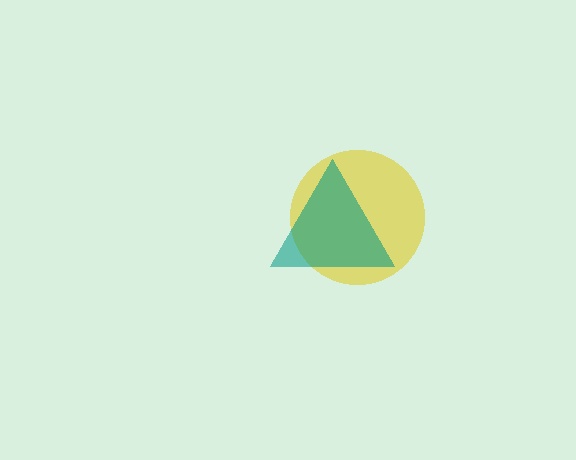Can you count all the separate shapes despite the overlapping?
Yes, there are 2 separate shapes.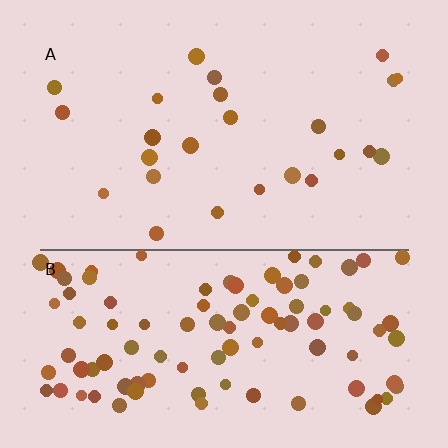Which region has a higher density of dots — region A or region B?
B (the bottom).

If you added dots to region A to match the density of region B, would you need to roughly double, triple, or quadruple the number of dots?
Approximately quadruple.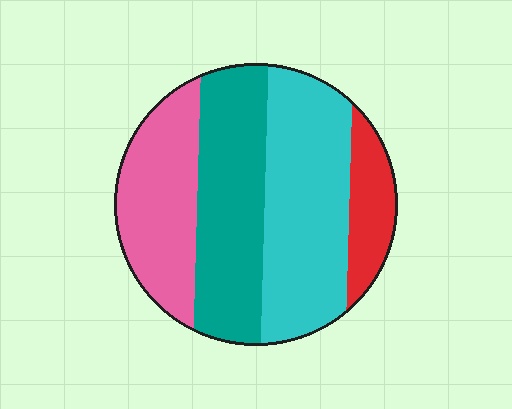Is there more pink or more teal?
Teal.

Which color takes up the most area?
Cyan, at roughly 35%.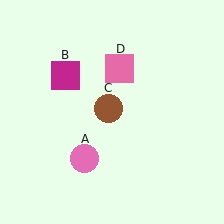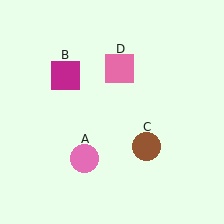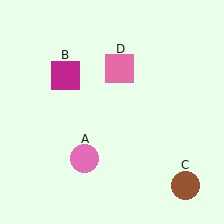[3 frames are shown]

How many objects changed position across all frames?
1 object changed position: brown circle (object C).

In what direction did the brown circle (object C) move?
The brown circle (object C) moved down and to the right.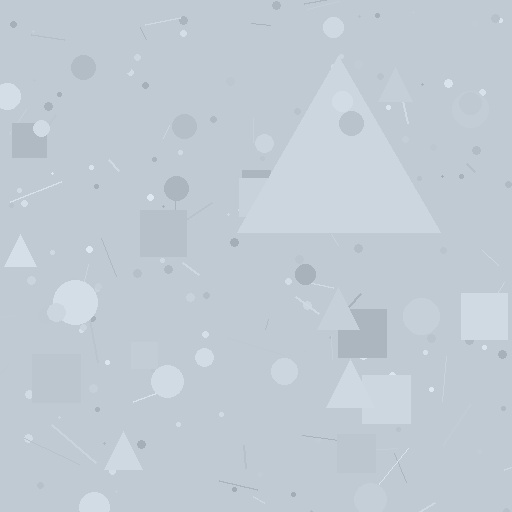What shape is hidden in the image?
A triangle is hidden in the image.